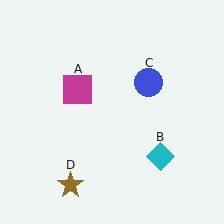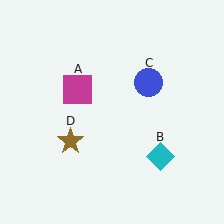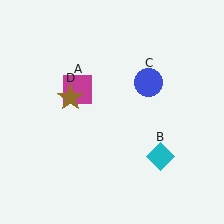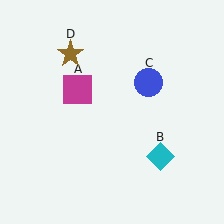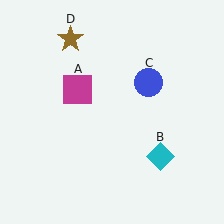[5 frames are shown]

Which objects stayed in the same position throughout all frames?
Magenta square (object A) and cyan diamond (object B) and blue circle (object C) remained stationary.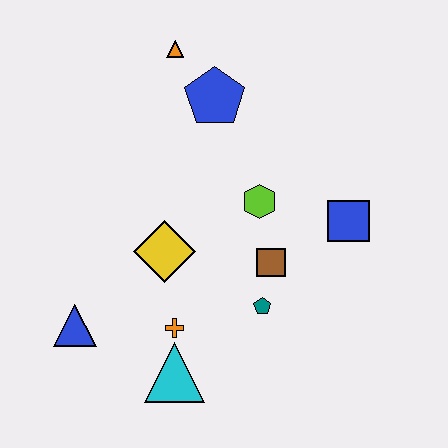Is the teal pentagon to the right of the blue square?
No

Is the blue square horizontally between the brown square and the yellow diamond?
No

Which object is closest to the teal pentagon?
The brown square is closest to the teal pentagon.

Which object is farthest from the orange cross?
The orange triangle is farthest from the orange cross.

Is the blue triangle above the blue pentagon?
No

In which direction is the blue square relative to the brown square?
The blue square is to the right of the brown square.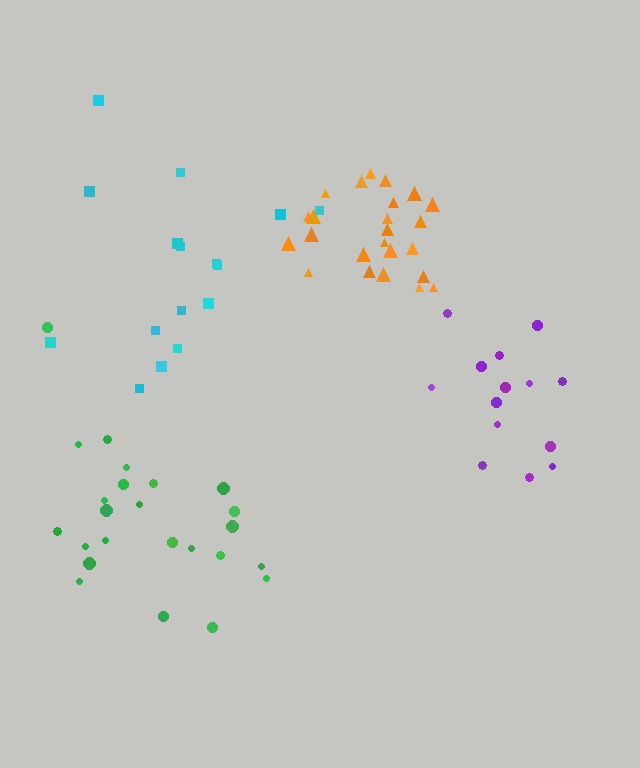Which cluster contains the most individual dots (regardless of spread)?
Orange (25).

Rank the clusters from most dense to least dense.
orange, purple, green, cyan.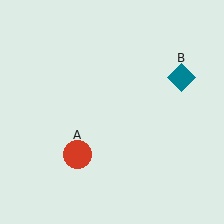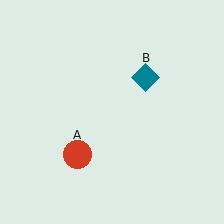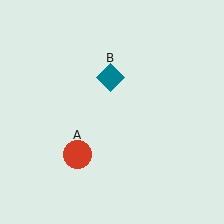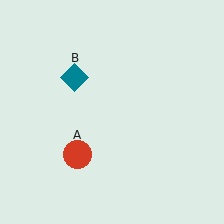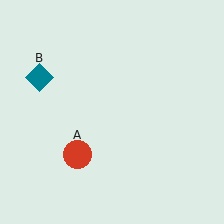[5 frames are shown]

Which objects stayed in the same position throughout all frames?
Red circle (object A) remained stationary.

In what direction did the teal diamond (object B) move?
The teal diamond (object B) moved left.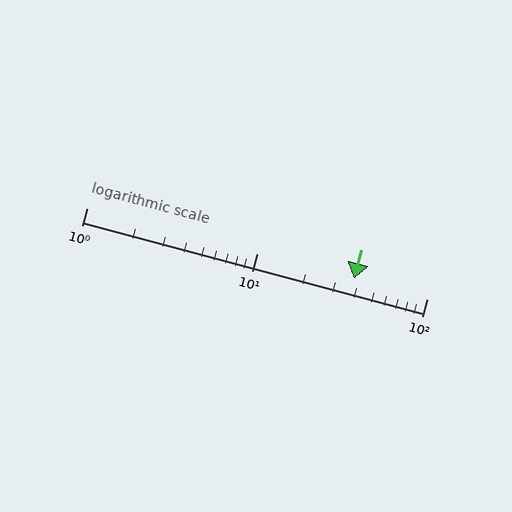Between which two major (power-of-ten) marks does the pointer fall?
The pointer is between 10 and 100.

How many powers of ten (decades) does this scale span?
The scale spans 2 decades, from 1 to 100.